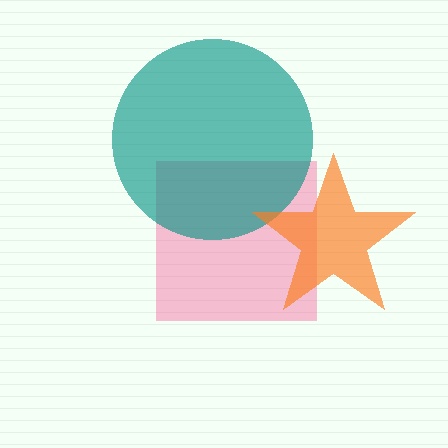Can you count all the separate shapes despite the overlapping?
Yes, there are 3 separate shapes.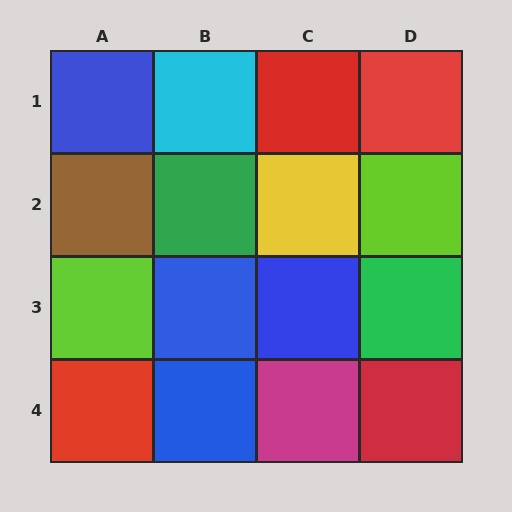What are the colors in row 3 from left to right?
Lime, blue, blue, green.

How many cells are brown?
1 cell is brown.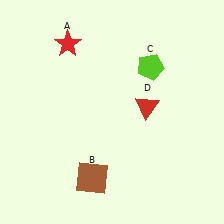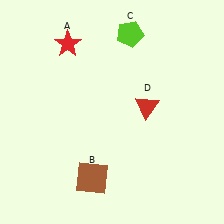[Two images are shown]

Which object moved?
The lime pentagon (C) moved up.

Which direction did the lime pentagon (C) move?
The lime pentagon (C) moved up.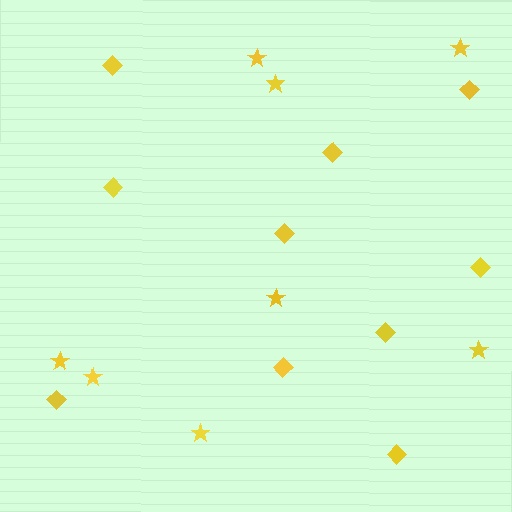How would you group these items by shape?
There are 2 groups: one group of diamonds (10) and one group of stars (8).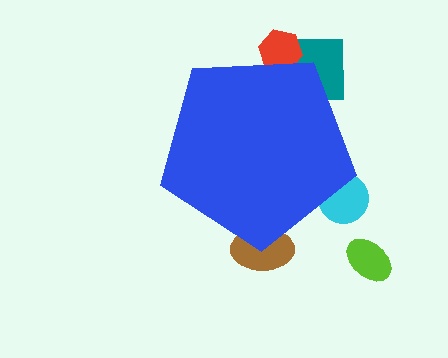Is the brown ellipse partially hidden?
Yes, the brown ellipse is partially hidden behind the blue pentagon.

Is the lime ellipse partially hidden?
No, the lime ellipse is fully visible.